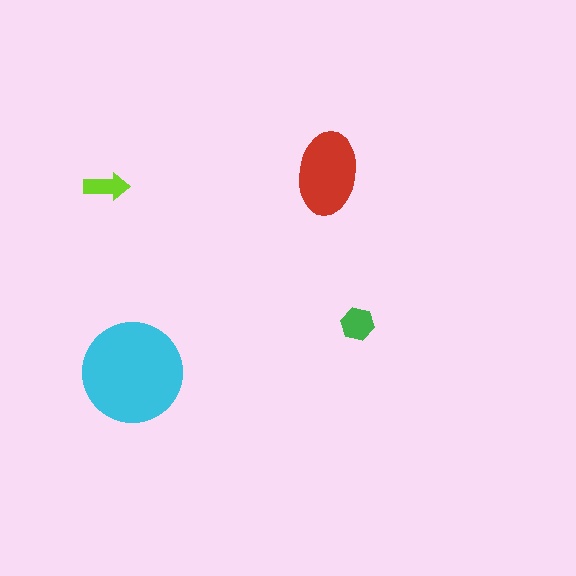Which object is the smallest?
The lime arrow.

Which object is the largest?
The cyan circle.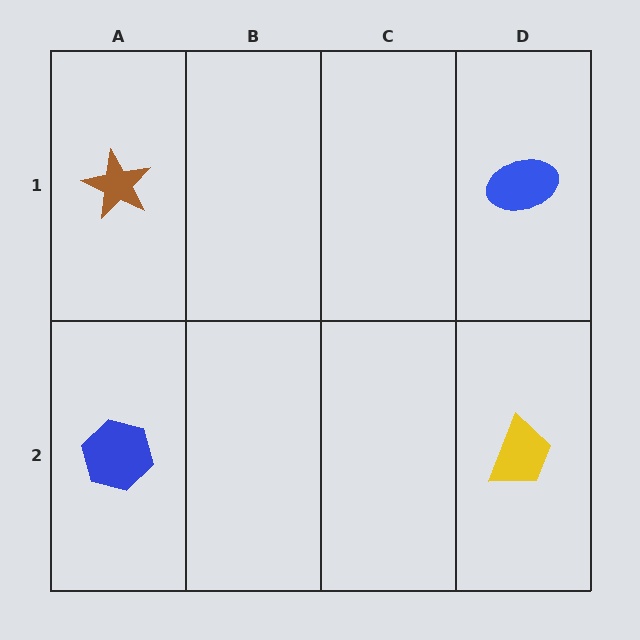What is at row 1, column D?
A blue ellipse.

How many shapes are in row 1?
2 shapes.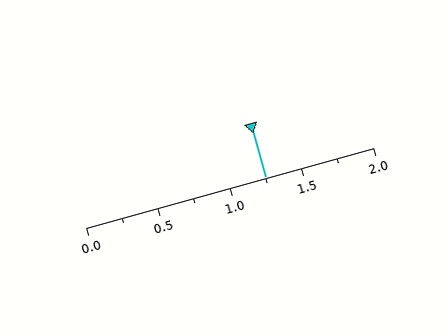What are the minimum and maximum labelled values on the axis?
The axis runs from 0.0 to 2.0.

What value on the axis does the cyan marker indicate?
The marker indicates approximately 1.25.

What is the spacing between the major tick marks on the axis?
The major ticks are spaced 0.5 apart.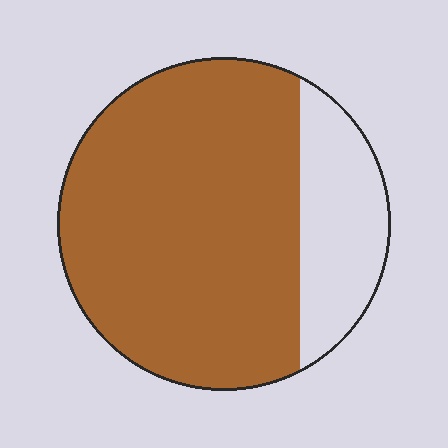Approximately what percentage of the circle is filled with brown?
Approximately 80%.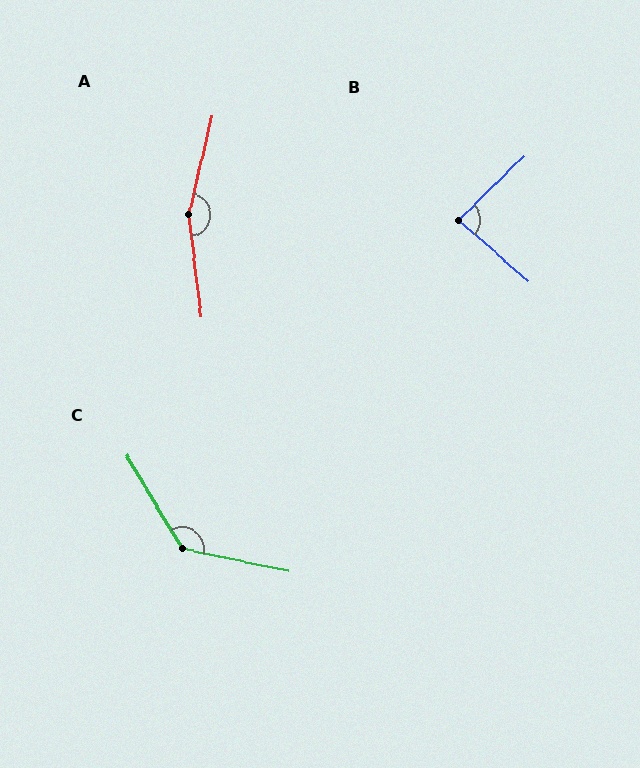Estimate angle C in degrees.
Approximately 132 degrees.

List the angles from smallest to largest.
B (85°), C (132°), A (160°).